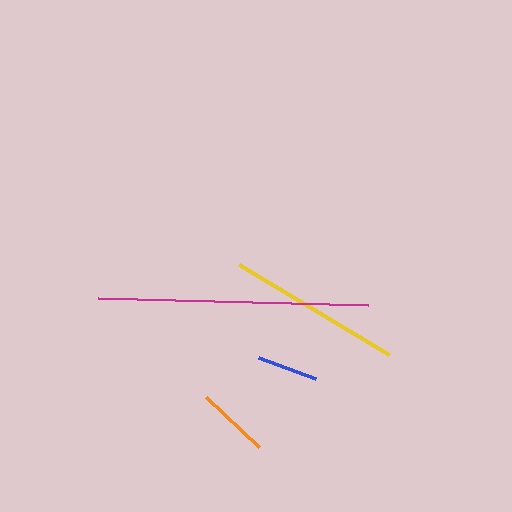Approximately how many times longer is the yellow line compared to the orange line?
The yellow line is approximately 2.4 times the length of the orange line.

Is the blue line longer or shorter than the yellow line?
The yellow line is longer than the blue line.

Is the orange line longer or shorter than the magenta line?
The magenta line is longer than the orange line.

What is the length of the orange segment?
The orange segment is approximately 74 pixels long.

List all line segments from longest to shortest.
From longest to shortest: magenta, yellow, orange, blue.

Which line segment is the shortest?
The blue line is the shortest at approximately 60 pixels.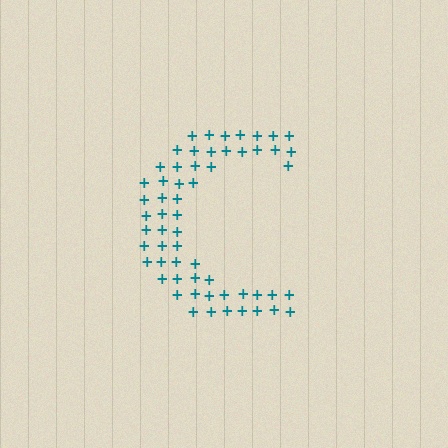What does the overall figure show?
The overall figure shows the letter C.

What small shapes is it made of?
It is made of small plus signs.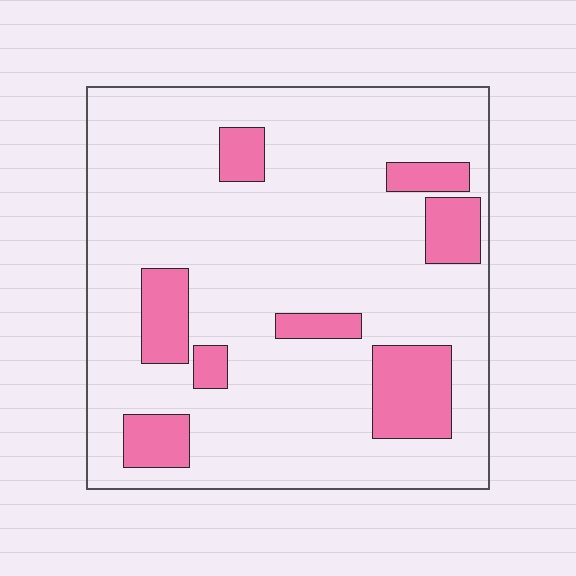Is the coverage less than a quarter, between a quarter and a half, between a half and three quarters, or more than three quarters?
Less than a quarter.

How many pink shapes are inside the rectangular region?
8.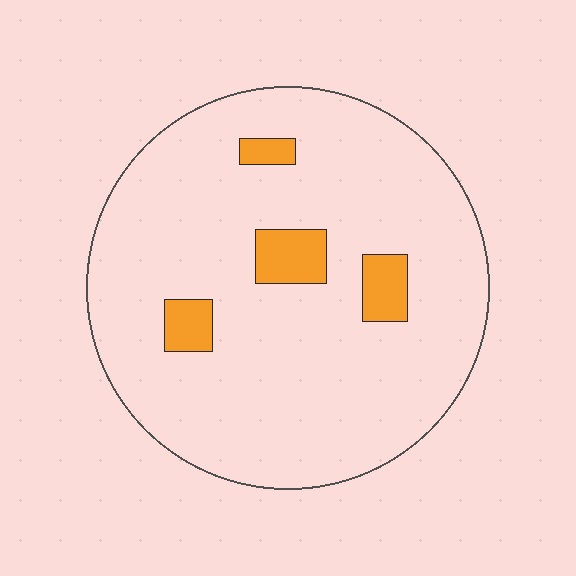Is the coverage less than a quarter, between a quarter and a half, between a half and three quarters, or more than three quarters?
Less than a quarter.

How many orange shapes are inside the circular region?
4.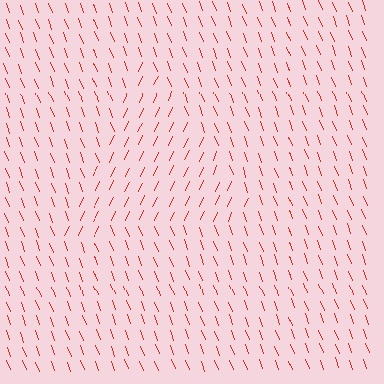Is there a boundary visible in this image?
Yes, there is a texture boundary formed by a change in line orientation.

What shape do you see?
I see a triangle.